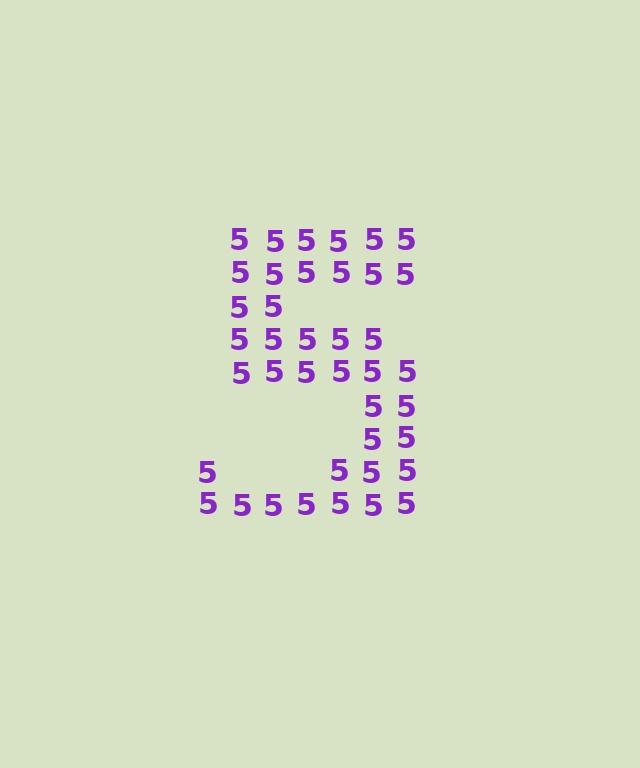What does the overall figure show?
The overall figure shows the digit 5.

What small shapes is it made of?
It is made of small digit 5's.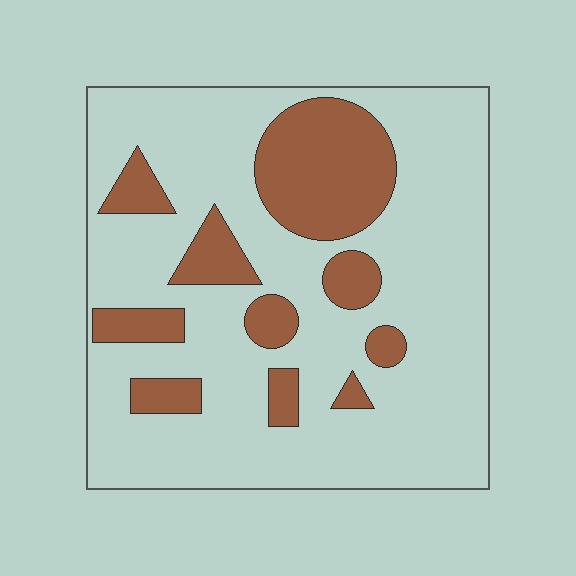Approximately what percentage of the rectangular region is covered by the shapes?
Approximately 25%.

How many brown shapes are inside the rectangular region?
10.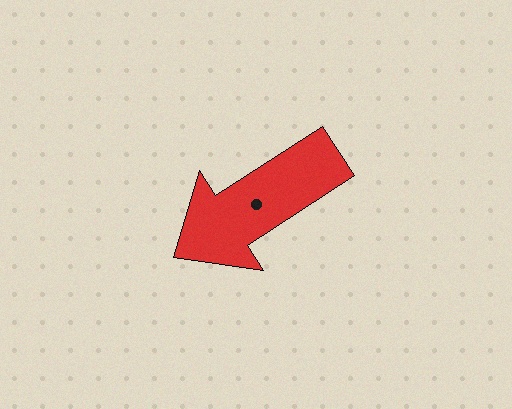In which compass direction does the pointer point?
Southwest.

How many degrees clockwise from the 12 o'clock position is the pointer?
Approximately 237 degrees.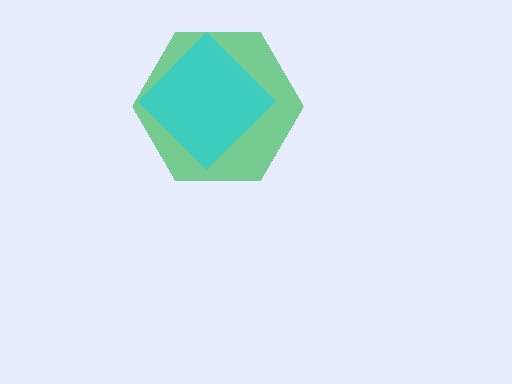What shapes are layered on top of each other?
The layered shapes are: a green hexagon, a cyan diamond.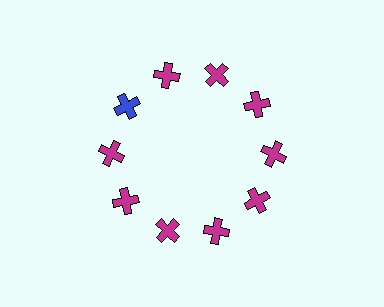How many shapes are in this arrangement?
There are 10 shapes arranged in a ring pattern.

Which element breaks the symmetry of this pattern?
The blue cross at roughly the 10 o'clock position breaks the symmetry. All other shapes are magenta crosses.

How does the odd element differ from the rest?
It has a different color: blue instead of magenta.